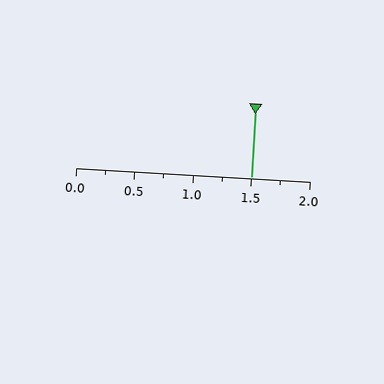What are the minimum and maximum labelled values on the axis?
The axis runs from 0.0 to 2.0.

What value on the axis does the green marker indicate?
The marker indicates approximately 1.5.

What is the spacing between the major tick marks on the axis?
The major ticks are spaced 0.5 apart.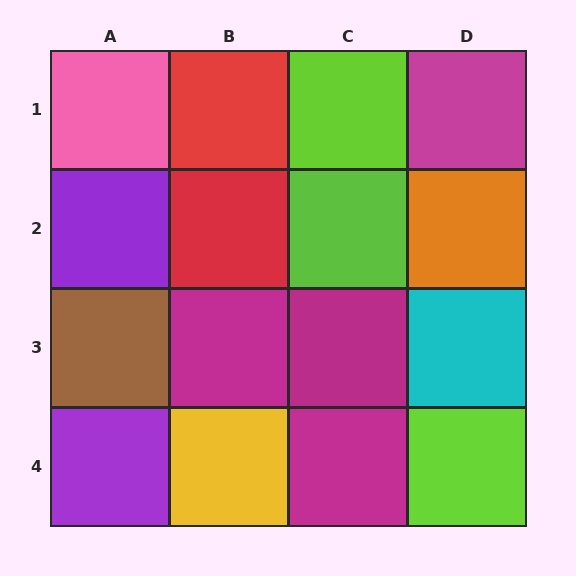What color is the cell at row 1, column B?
Red.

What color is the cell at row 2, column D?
Orange.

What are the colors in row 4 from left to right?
Purple, yellow, magenta, lime.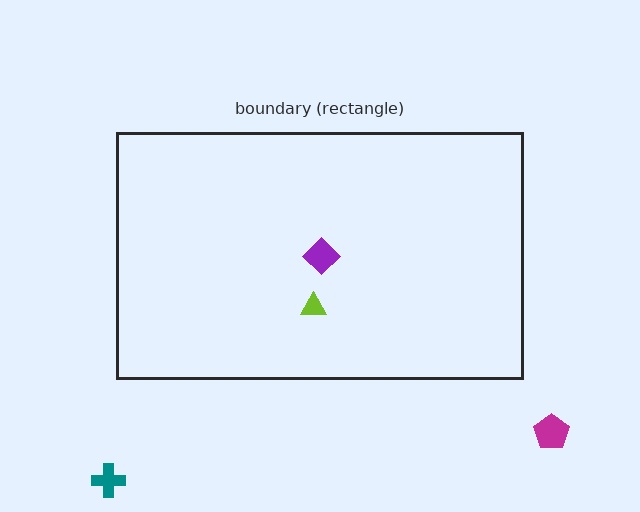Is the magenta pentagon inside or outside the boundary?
Outside.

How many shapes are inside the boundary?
2 inside, 2 outside.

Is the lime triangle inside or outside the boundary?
Inside.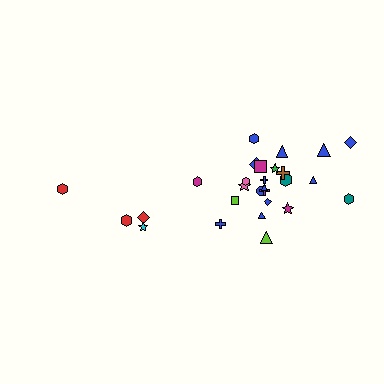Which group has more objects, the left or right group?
The right group.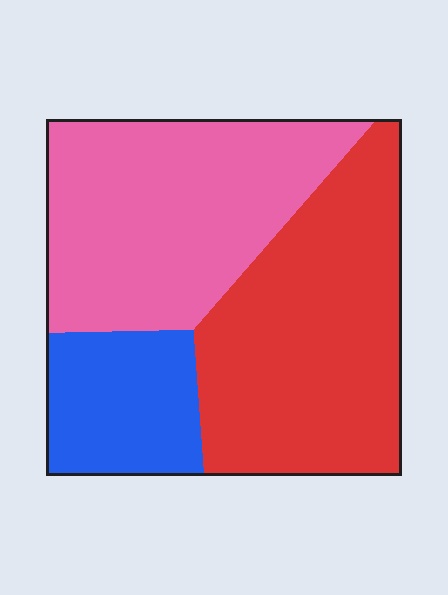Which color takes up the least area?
Blue, at roughly 15%.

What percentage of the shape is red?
Red takes up between a third and a half of the shape.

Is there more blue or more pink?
Pink.